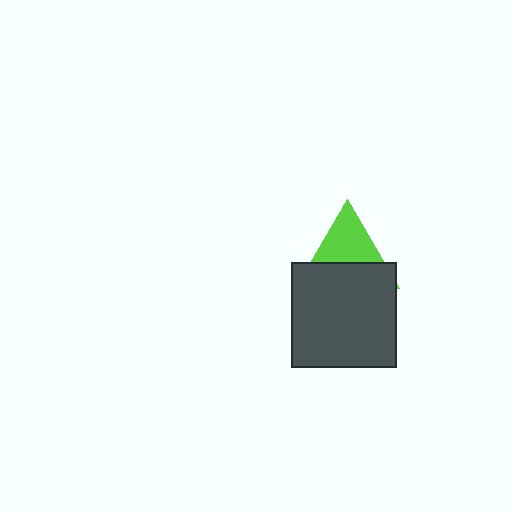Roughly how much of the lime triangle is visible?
About half of it is visible (roughly 48%).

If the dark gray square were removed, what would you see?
You would see the complete lime triangle.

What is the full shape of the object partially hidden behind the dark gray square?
The partially hidden object is a lime triangle.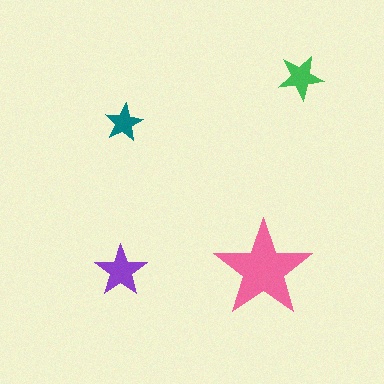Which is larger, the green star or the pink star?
The pink one.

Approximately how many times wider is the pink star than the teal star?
About 2.5 times wider.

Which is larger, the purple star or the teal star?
The purple one.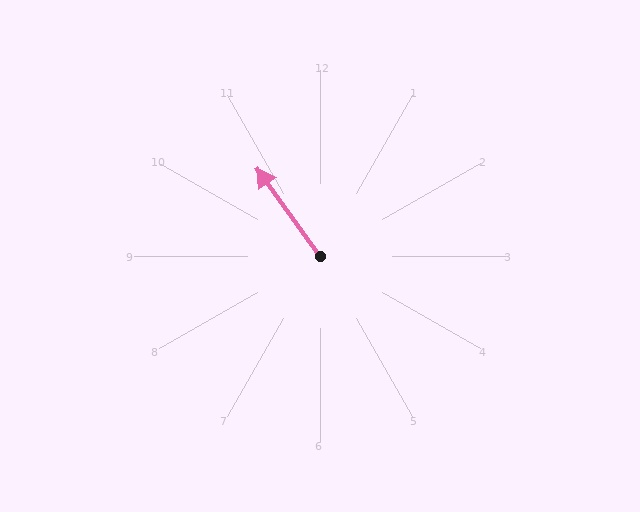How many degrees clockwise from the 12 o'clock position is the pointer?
Approximately 324 degrees.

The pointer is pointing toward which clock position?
Roughly 11 o'clock.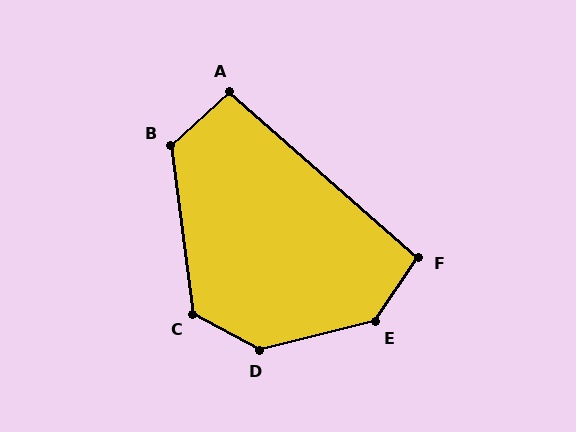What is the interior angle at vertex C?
Approximately 126 degrees (obtuse).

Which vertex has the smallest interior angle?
A, at approximately 97 degrees.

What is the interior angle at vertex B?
Approximately 125 degrees (obtuse).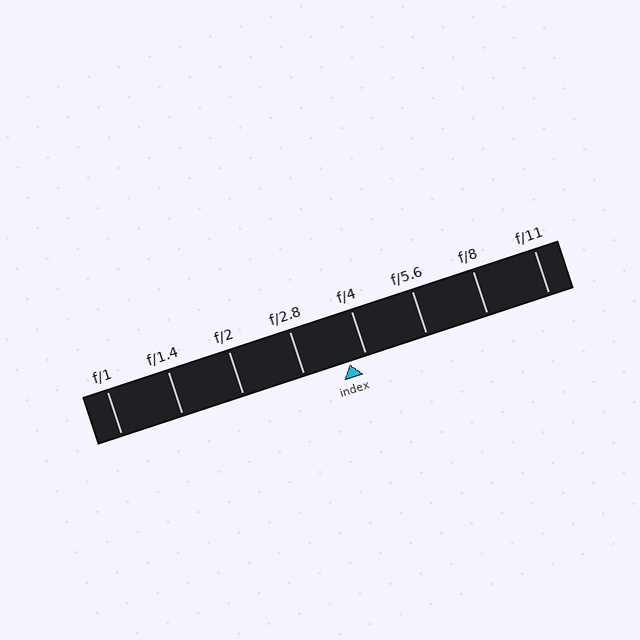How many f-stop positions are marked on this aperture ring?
There are 8 f-stop positions marked.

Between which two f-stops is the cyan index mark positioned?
The index mark is between f/2.8 and f/4.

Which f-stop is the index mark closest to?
The index mark is closest to f/4.